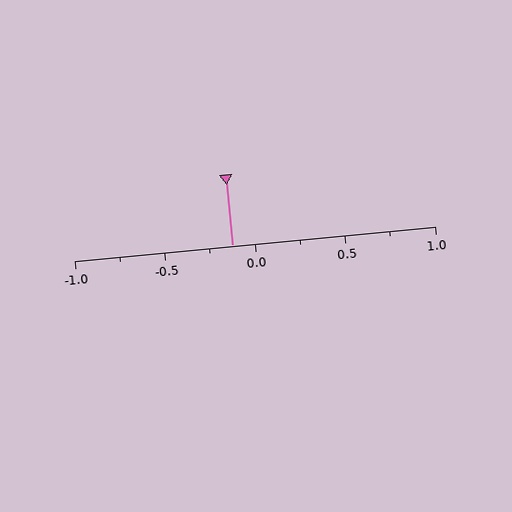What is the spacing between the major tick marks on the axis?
The major ticks are spaced 0.5 apart.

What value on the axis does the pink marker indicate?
The marker indicates approximately -0.12.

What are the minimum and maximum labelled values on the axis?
The axis runs from -1.0 to 1.0.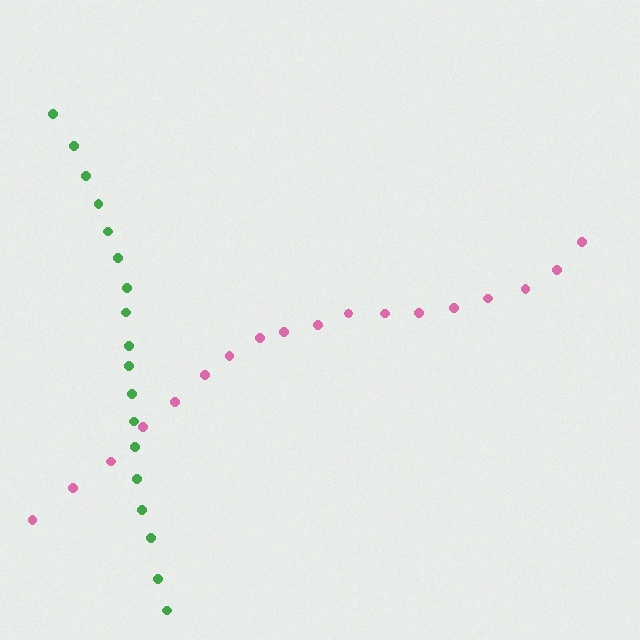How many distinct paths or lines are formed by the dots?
There are 2 distinct paths.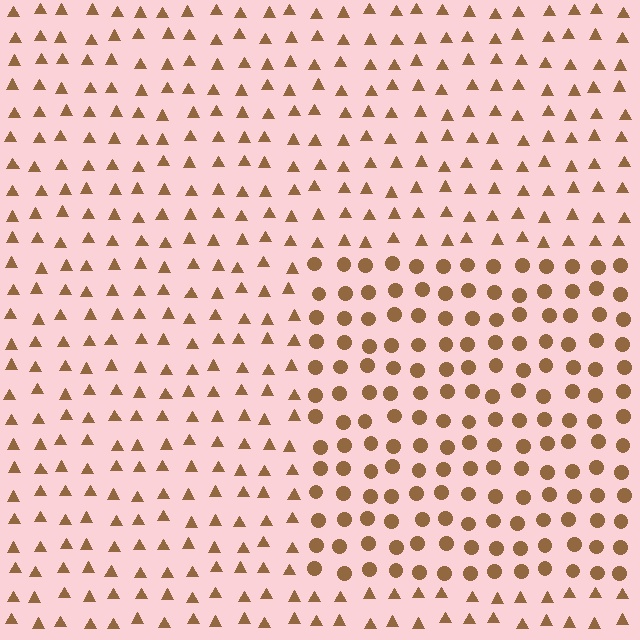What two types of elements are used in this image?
The image uses circles inside the rectangle region and triangles outside it.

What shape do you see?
I see a rectangle.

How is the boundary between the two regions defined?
The boundary is defined by a change in element shape: circles inside vs. triangles outside. All elements share the same color and spacing.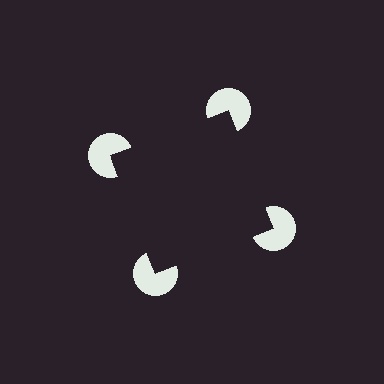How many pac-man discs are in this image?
There are 4 — one at each vertex of the illusory square.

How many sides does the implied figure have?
4 sides.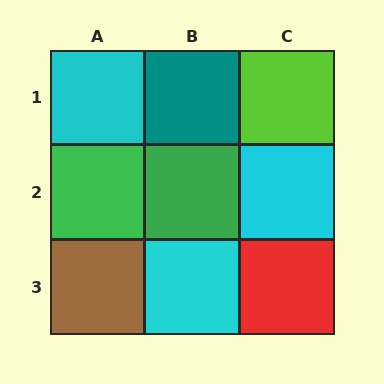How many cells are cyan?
3 cells are cyan.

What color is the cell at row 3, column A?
Brown.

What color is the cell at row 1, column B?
Teal.